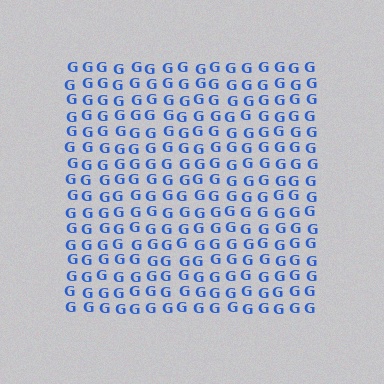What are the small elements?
The small elements are letter G's.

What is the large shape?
The large shape is a square.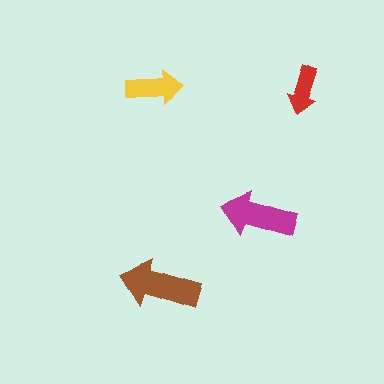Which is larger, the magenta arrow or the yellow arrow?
The magenta one.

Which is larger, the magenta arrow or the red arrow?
The magenta one.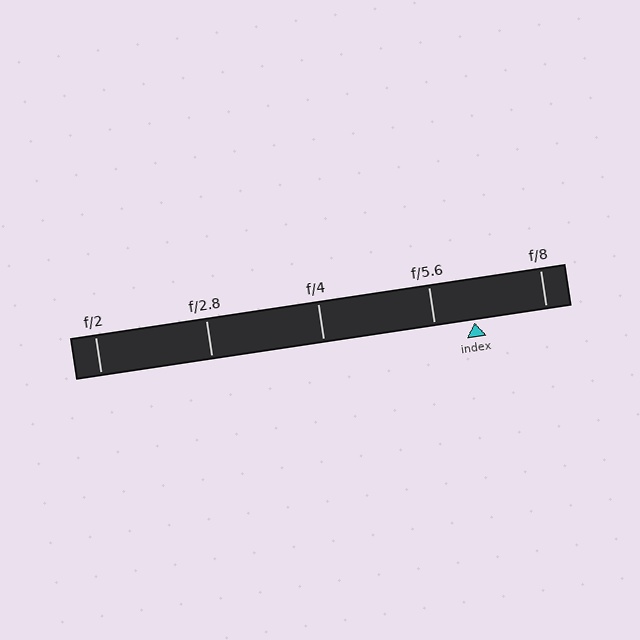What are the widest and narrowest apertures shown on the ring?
The widest aperture shown is f/2 and the narrowest is f/8.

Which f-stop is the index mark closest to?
The index mark is closest to f/5.6.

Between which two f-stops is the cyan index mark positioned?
The index mark is between f/5.6 and f/8.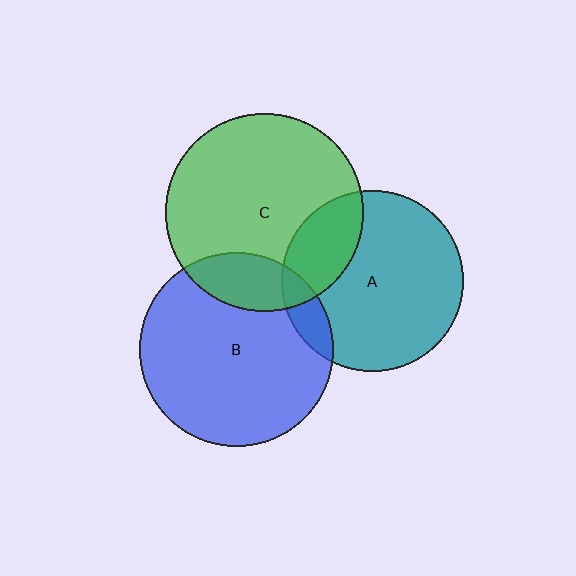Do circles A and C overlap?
Yes.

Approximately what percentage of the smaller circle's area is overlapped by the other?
Approximately 25%.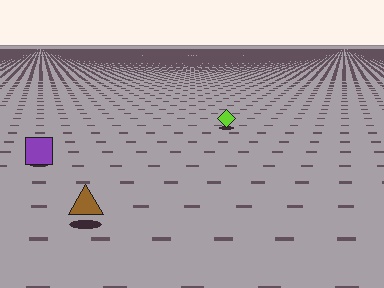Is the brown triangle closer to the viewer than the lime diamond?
Yes. The brown triangle is closer — you can tell from the texture gradient: the ground texture is coarser near it.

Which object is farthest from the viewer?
The lime diamond is farthest from the viewer. It appears smaller and the ground texture around it is denser.